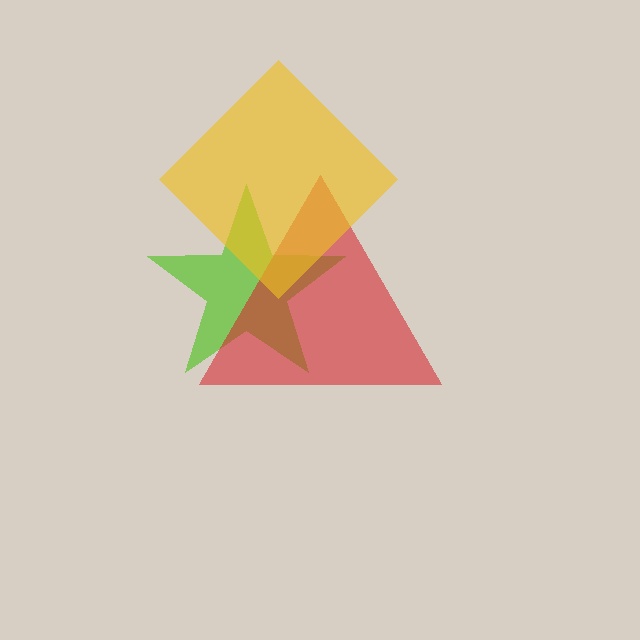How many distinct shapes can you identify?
There are 3 distinct shapes: a lime star, a red triangle, a yellow diamond.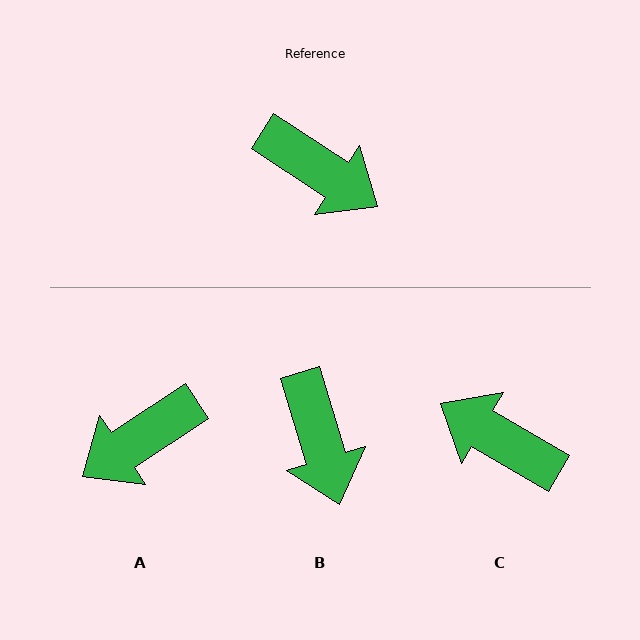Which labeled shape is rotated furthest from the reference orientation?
C, about 177 degrees away.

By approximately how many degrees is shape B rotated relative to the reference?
Approximately 40 degrees clockwise.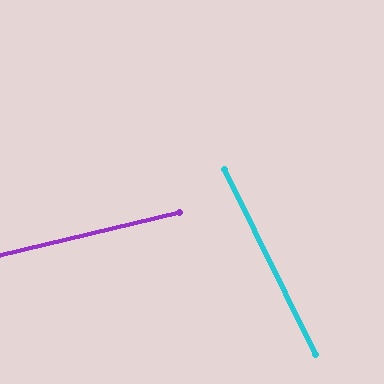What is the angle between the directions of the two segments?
Approximately 77 degrees.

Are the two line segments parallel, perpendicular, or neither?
Neither parallel nor perpendicular — they differ by about 77°.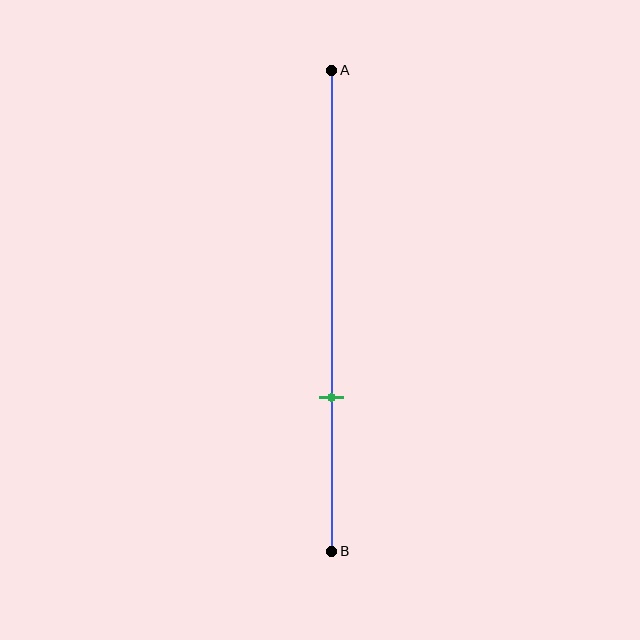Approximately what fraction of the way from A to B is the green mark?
The green mark is approximately 70% of the way from A to B.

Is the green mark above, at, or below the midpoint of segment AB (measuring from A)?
The green mark is below the midpoint of segment AB.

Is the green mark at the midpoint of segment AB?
No, the mark is at about 70% from A, not at the 50% midpoint.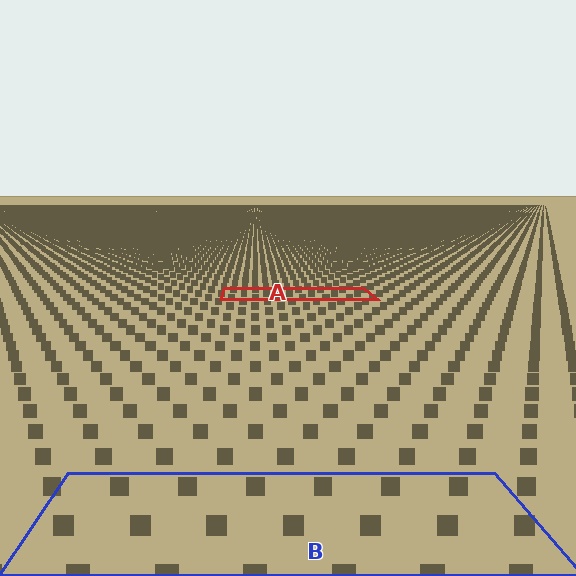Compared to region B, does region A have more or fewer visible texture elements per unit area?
Region A has more texture elements per unit area — they are packed more densely because it is farther away.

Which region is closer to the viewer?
Region B is closer. The texture elements there are larger and more spread out.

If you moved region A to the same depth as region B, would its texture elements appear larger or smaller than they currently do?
They would appear larger. At a closer depth, the same texture elements are projected at a bigger on-screen size.